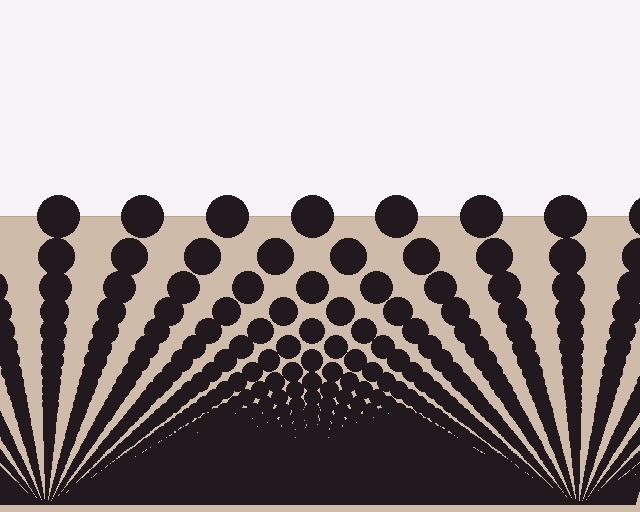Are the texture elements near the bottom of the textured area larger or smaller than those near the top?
Smaller. The gradient is inverted — elements near the bottom are smaller and denser.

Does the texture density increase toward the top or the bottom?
Density increases toward the bottom.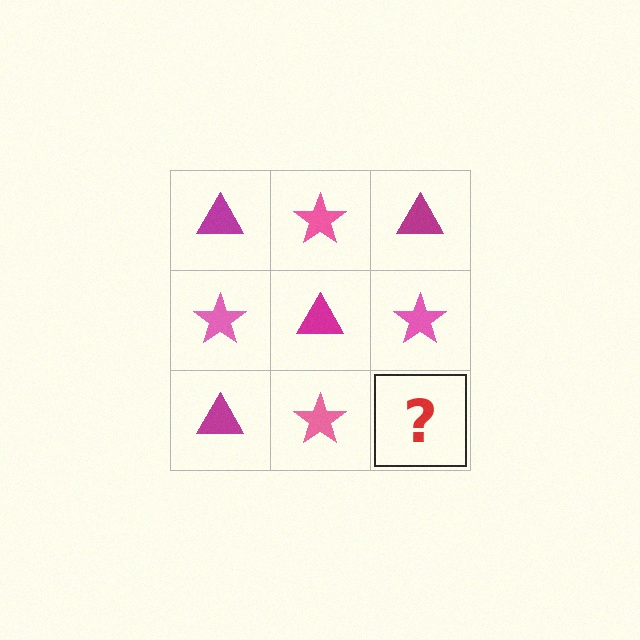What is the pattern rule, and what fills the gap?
The rule is that it alternates magenta triangle and pink star in a checkerboard pattern. The gap should be filled with a magenta triangle.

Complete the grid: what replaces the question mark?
The question mark should be replaced with a magenta triangle.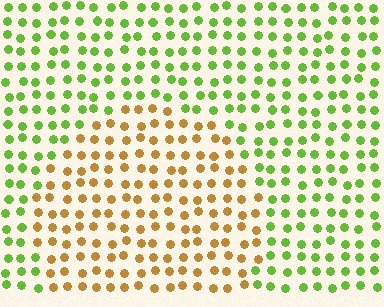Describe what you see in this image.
The image is filled with small lime elements in a uniform arrangement. A circle-shaped region is visible where the elements are tinted to a slightly different hue, forming a subtle color boundary.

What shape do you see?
I see a circle.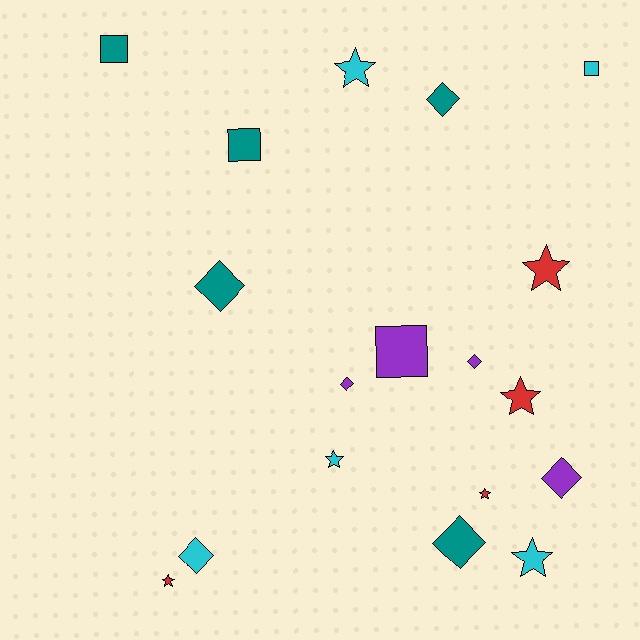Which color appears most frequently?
Cyan, with 5 objects.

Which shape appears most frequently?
Star, with 7 objects.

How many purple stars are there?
There are no purple stars.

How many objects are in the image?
There are 18 objects.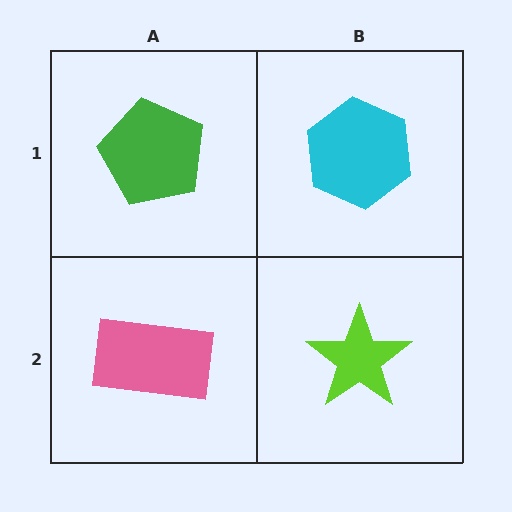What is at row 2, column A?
A pink rectangle.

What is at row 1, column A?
A green pentagon.